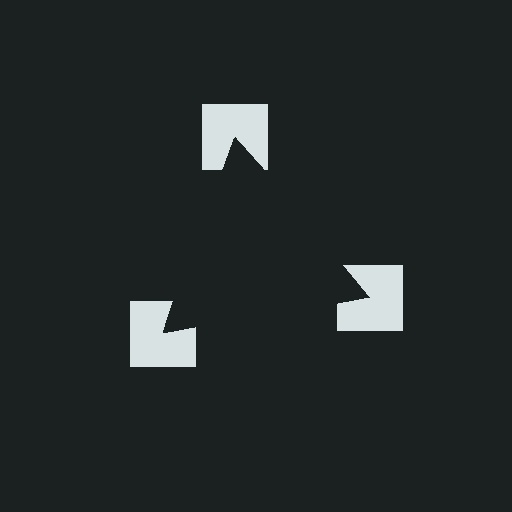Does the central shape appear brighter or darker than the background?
It typically appears slightly darker than the background, even though no actual brightness change is drawn.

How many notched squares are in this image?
There are 3 — one at each vertex of the illusory triangle.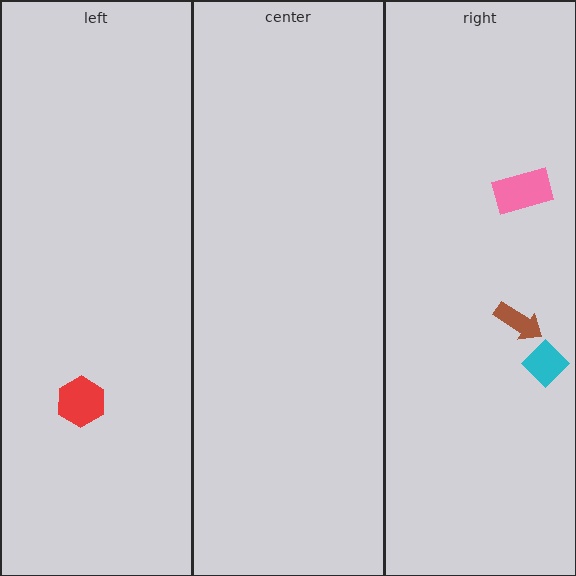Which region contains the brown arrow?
The right region.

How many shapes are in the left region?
1.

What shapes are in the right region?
The brown arrow, the cyan diamond, the pink rectangle.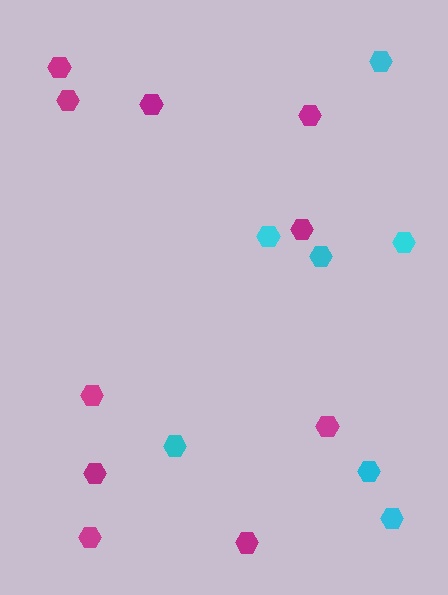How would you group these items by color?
There are 2 groups: one group of magenta hexagons (10) and one group of cyan hexagons (7).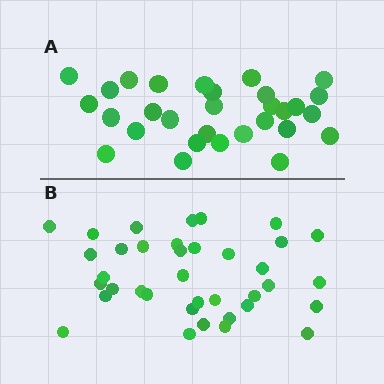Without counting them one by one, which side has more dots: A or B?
Region B (the bottom region) has more dots.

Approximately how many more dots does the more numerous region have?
Region B has roughly 8 or so more dots than region A.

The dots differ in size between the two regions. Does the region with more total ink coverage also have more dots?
No. Region A has more total ink coverage because its dots are larger, but region B actually contains more individual dots. Total area can be misleading — the number of items is what matters here.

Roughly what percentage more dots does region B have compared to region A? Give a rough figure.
About 25% more.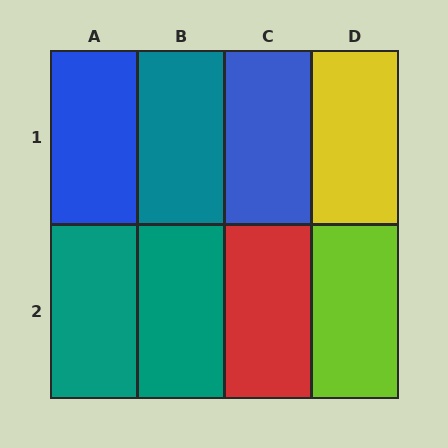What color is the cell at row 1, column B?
Teal.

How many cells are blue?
2 cells are blue.